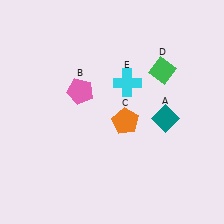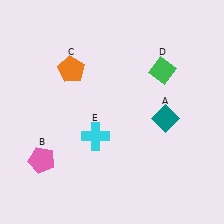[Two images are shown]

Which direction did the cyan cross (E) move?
The cyan cross (E) moved down.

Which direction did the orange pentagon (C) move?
The orange pentagon (C) moved left.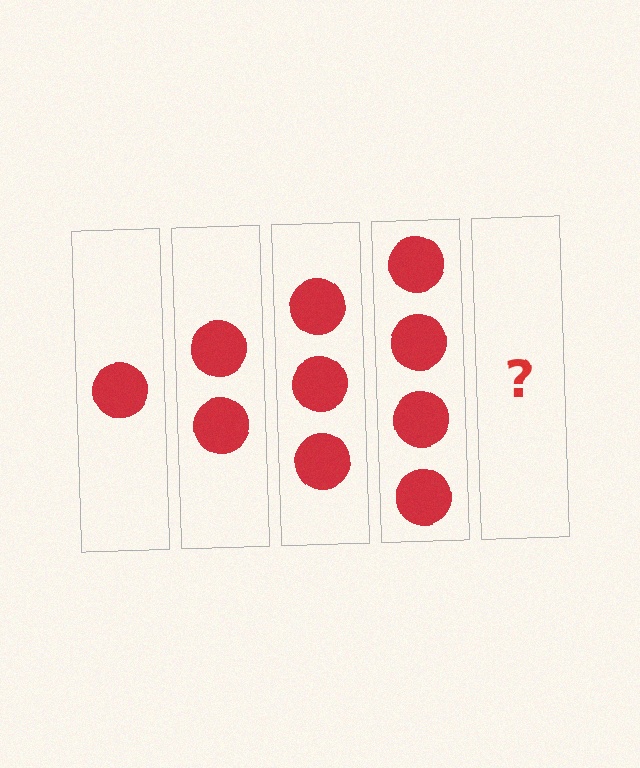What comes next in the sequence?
The next element should be 5 circles.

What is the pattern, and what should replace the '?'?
The pattern is that each step adds one more circle. The '?' should be 5 circles.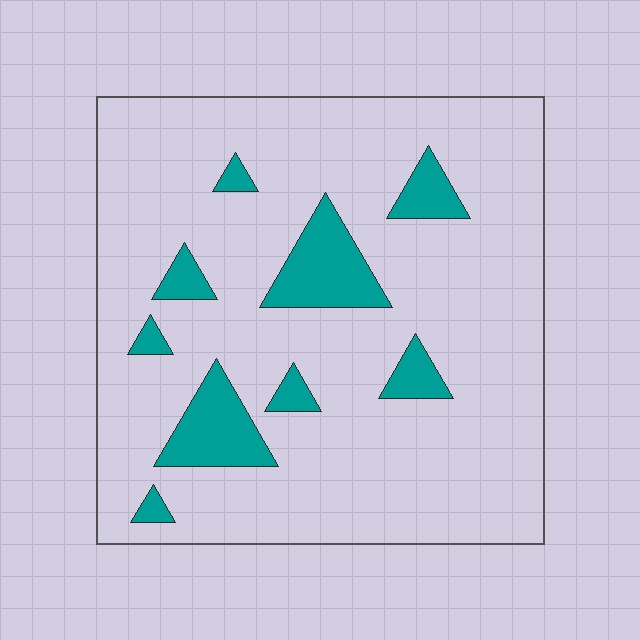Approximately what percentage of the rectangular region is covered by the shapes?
Approximately 15%.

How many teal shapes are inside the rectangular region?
9.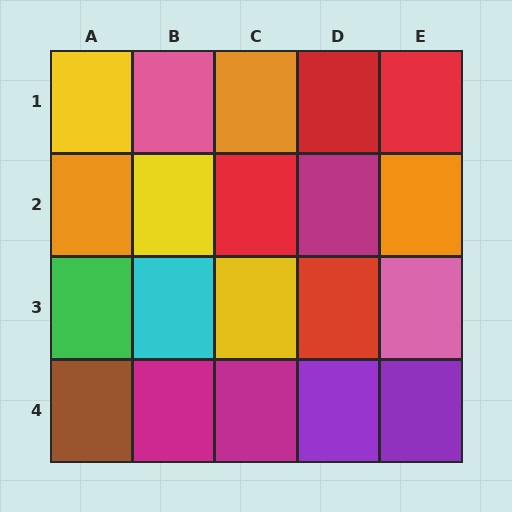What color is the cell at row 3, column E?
Pink.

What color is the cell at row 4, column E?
Purple.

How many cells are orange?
3 cells are orange.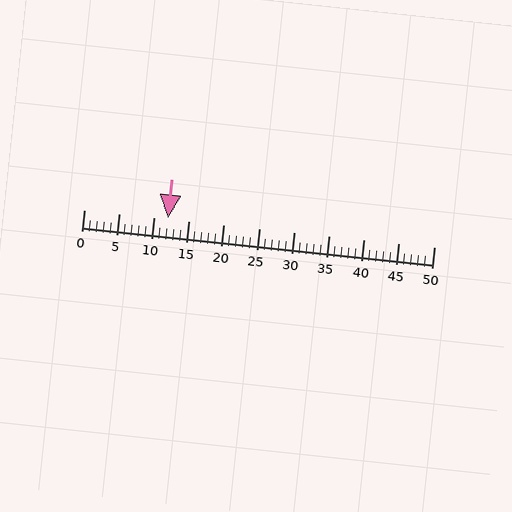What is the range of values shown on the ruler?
The ruler shows values from 0 to 50.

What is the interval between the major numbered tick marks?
The major tick marks are spaced 5 units apart.